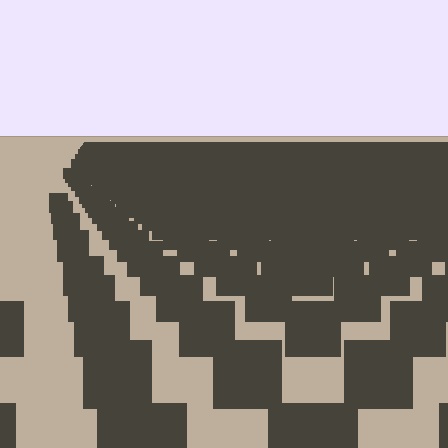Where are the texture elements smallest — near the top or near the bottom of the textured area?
Near the top.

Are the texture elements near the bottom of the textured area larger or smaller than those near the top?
Larger. Near the bottom, elements are closer to the viewer and appear at a bigger on-screen size.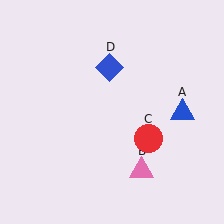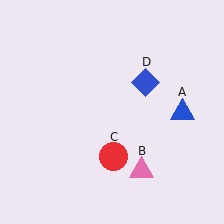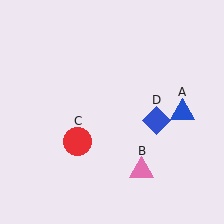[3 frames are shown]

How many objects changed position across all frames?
2 objects changed position: red circle (object C), blue diamond (object D).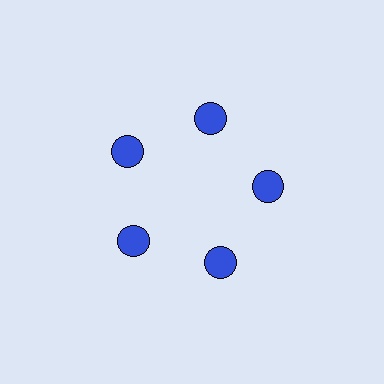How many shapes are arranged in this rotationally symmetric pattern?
There are 5 shapes, arranged in 5 groups of 1.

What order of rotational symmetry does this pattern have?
This pattern has 5-fold rotational symmetry.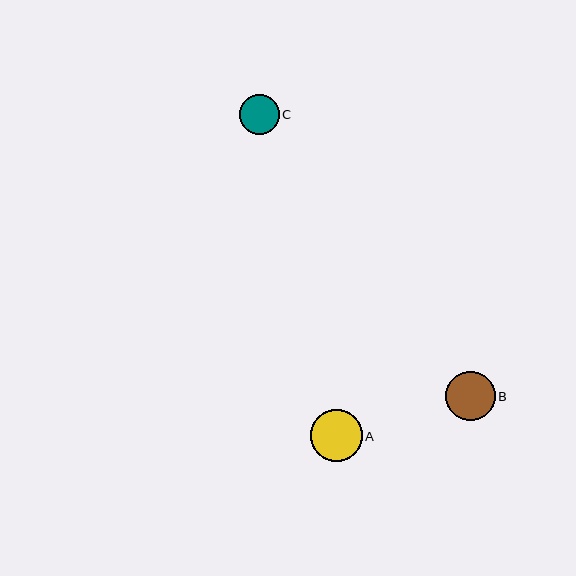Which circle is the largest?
Circle A is the largest with a size of approximately 52 pixels.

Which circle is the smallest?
Circle C is the smallest with a size of approximately 40 pixels.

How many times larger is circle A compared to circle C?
Circle A is approximately 1.3 times the size of circle C.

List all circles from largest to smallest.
From largest to smallest: A, B, C.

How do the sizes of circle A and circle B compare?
Circle A and circle B are approximately the same size.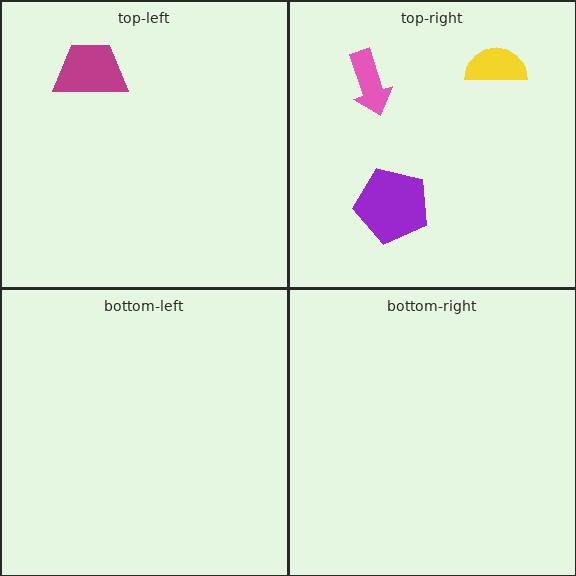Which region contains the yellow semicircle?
The top-right region.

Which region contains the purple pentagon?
The top-right region.